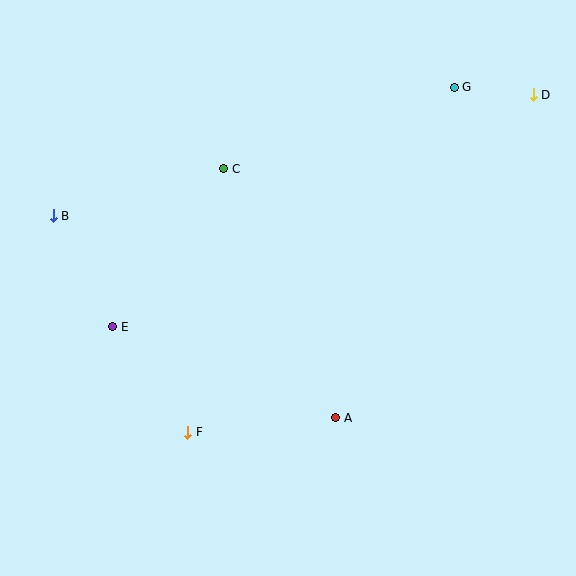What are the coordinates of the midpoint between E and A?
The midpoint between E and A is at (224, 372).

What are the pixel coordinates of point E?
Point E is at (113, 327).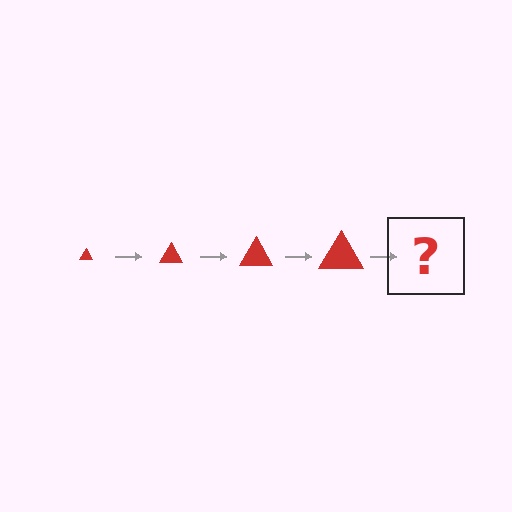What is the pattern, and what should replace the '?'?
The pattern is that the triangle gets progressively larger each step. The '?' should be a red triangle, larger than the previous one.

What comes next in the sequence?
The next element should be a red triangle, larger than the previous one.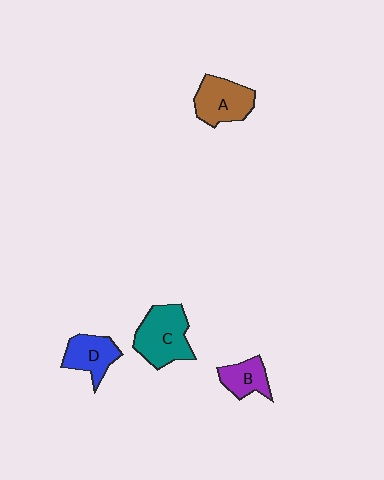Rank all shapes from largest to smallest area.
From largest to smallest: C (teal), A (brown), D (blue), B (purple).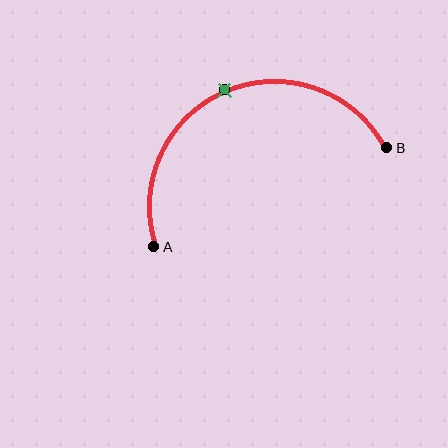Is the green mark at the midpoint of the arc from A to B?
Yes. The green mark lies on the arc at equal arc-length from both A and B — it is the arc midpoint.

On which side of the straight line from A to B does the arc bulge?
The arc bulges above the straight line connecting A and B.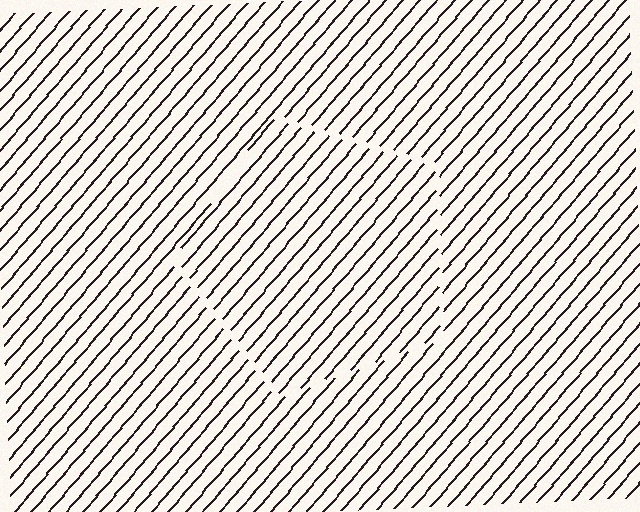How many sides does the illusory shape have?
5 sides — the line-ends trace a pentagon.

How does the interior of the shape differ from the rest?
The interior of the shape contains the same grating, shifted by half a period — the contour is defined by the phase discontinuity where line-ends from the inner and outer gratings abut.